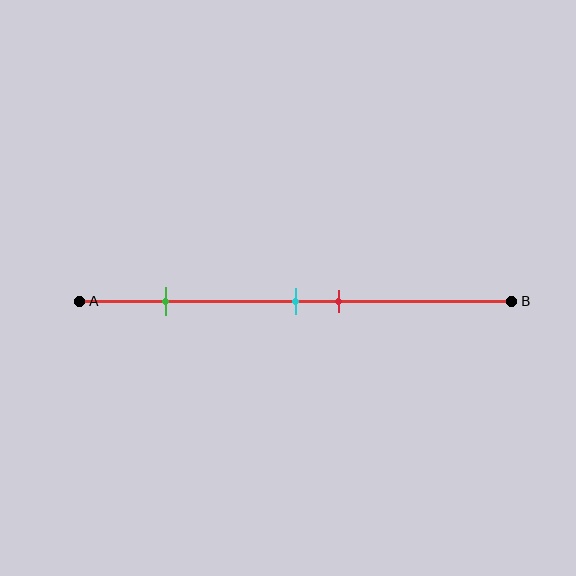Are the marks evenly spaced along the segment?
No, the marks are not evenly spaced.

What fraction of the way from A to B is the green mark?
The green mark is approximately 20% (0.2) of the way from A to B.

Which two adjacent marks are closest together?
The cyan and red marks are the closest adjacent pair.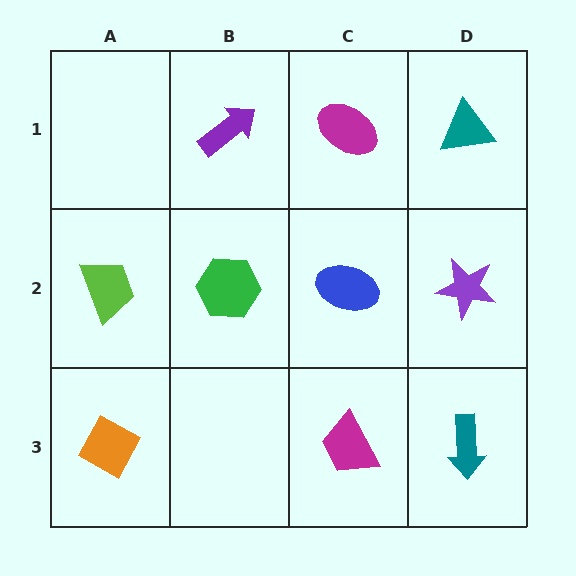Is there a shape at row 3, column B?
No, that cell is empty.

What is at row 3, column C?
A magenta trapezoid.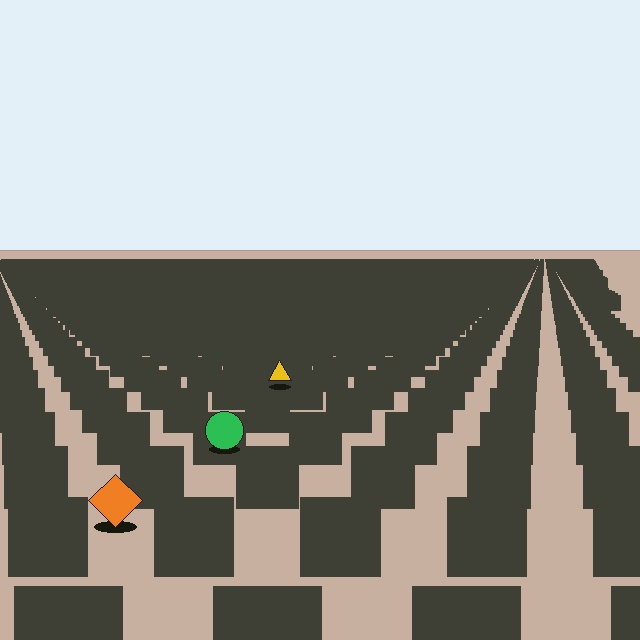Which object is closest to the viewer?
The orange diamond is closest. The texture marks near it are larger and more spread out.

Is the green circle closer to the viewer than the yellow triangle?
Yes. The green circle is closer — you can tell from the texture gradient: the ground texture is coarser near it.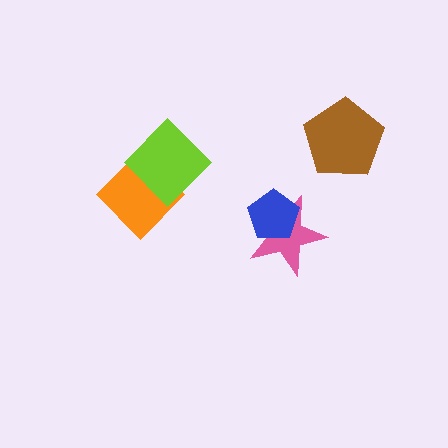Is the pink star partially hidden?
Yes, it is partially covered by another shape.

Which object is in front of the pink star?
The blue pentagon is in front of the pink star.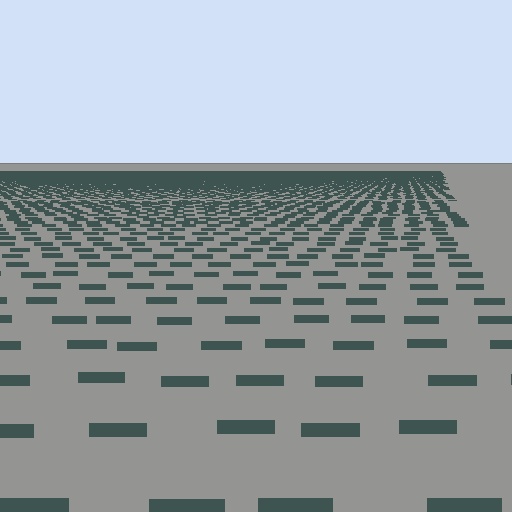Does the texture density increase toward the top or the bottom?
Density increases toward the top.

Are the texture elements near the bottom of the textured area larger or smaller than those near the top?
Larger. Near the bottom, elements are closer to the viewer and appear at a bigger on-screen size.